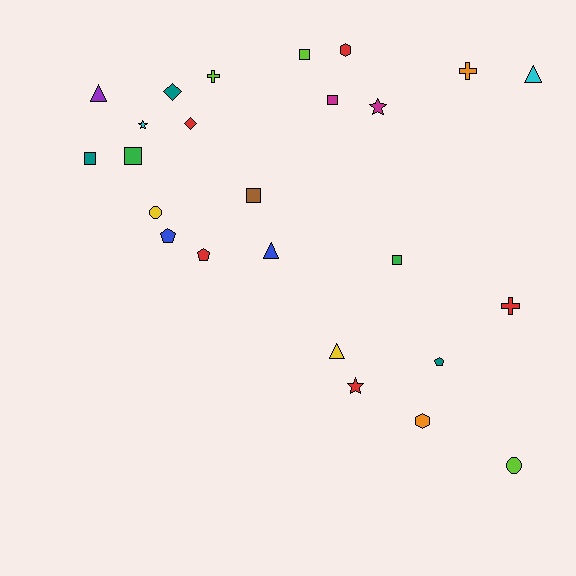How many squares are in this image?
There are 6 squares.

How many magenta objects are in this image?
There are 2 magenta objects.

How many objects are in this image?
There are 25 objects.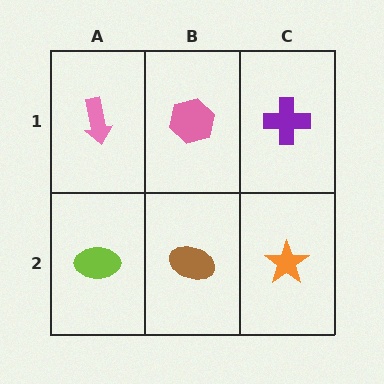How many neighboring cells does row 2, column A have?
2.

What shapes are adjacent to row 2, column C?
A purple cross (row 1, column C), a brown ellipse (row 2, column B).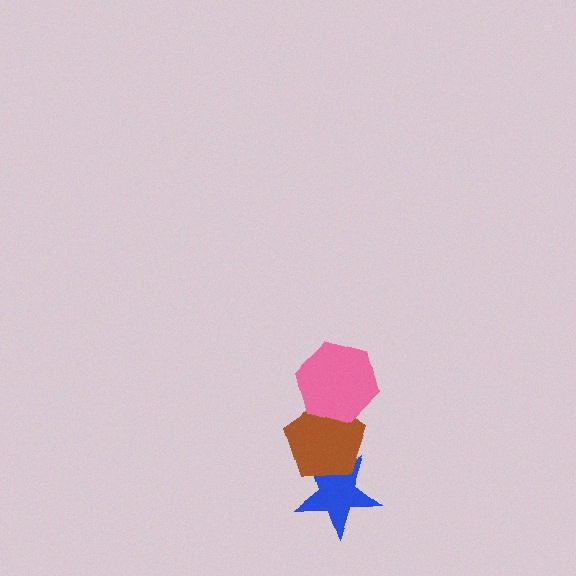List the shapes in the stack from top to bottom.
From top to bottom: the pink hexagon, the brown pentagon, the blue star.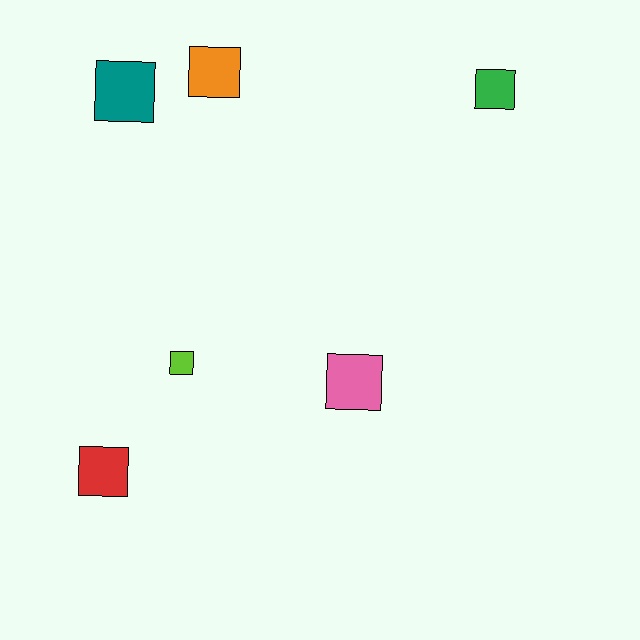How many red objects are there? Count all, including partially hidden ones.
There is 1 red object.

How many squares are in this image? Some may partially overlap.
There are 6 squares.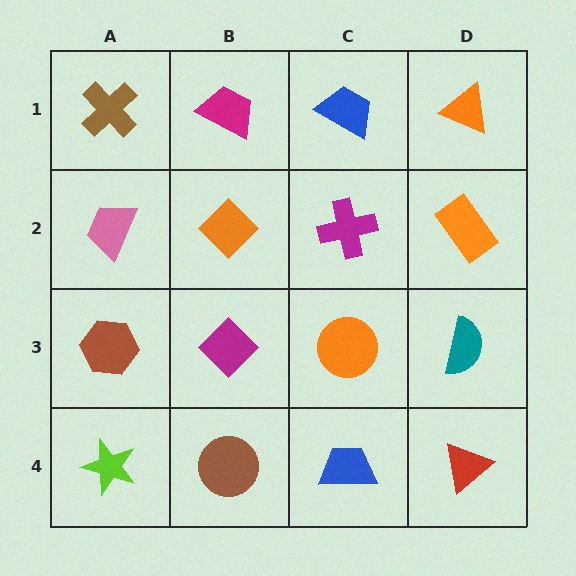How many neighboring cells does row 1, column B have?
3.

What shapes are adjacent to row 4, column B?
A magenta diamond (row 3, column B), a lime star (row 4, column A), a blue trapezoid (row 4, column C).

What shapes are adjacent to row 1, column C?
A magenta cross (row 2, column C), a magenta trapezoid (row 1, column B), an orange triangle (row 1, column D).